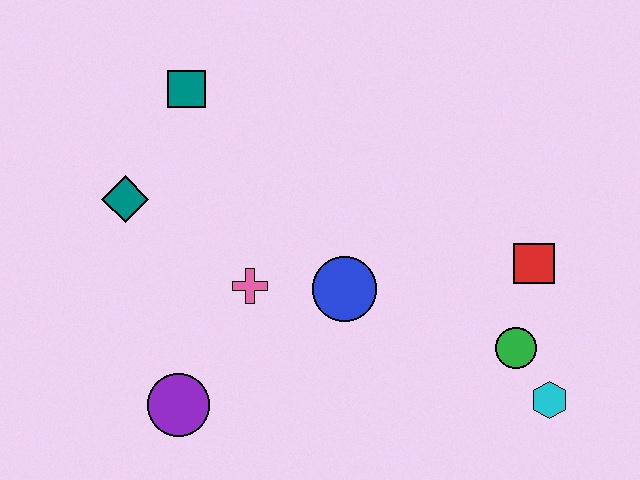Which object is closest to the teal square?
The teal diamond is closest to the teal square.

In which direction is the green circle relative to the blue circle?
The green circle is to the right of the blue circle.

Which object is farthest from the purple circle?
The red square is farthest from the purple circle.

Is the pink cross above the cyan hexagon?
Yes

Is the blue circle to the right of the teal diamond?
Yes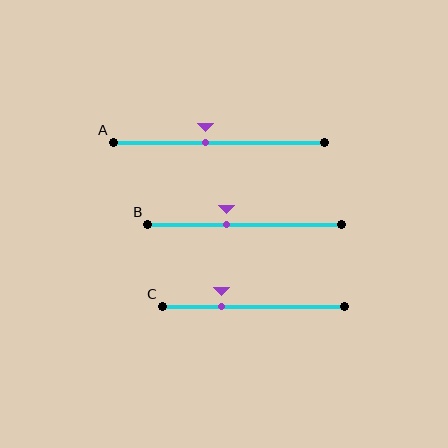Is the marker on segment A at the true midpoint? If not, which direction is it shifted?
No, the marker on segment A is shifted to the left by about 6% of the segment length.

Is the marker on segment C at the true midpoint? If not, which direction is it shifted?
No, the marker on segment C is shifted to the left by about 18% of the segment length.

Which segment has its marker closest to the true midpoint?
Segment A has its marker closest to the true midpoint.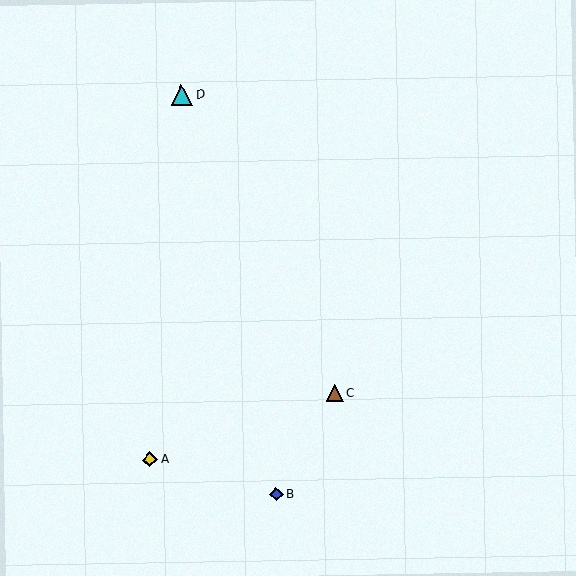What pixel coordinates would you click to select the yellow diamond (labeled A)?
Click at (150, 460) to select the yellow diamond A.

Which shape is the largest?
The cyan triangle (labeled D) is the largest.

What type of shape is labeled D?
Shape D is a cyan triangle.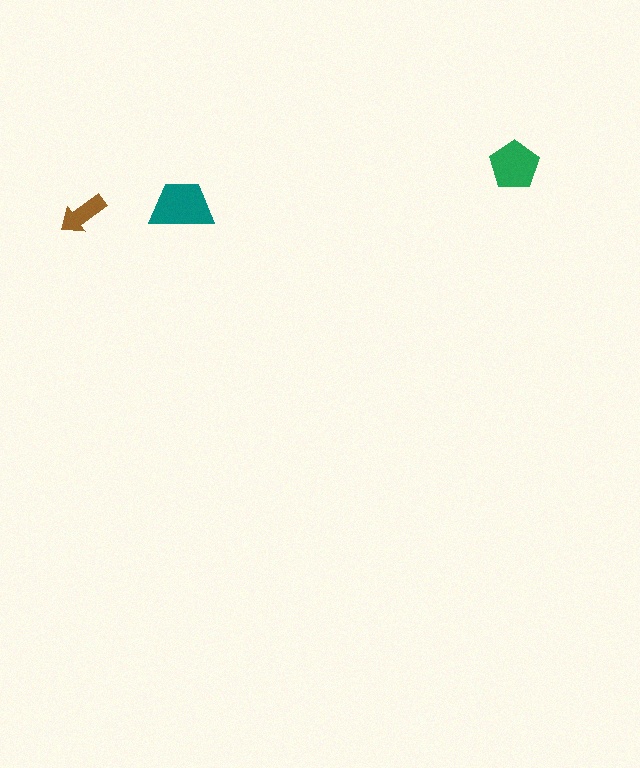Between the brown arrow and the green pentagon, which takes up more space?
The green pentagon.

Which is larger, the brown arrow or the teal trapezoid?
The teal trapezoid.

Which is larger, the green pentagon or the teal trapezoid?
The teal trapezoid.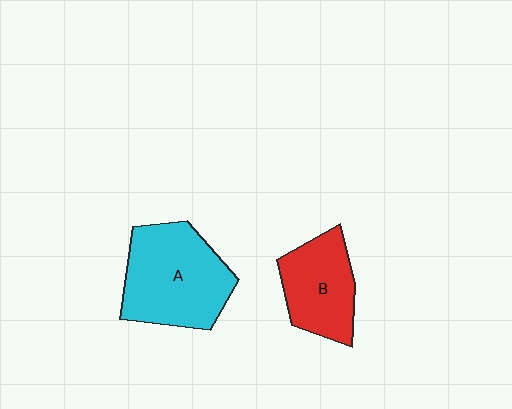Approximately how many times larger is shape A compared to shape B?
Approximately 1.4 times.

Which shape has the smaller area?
Shape B (red).